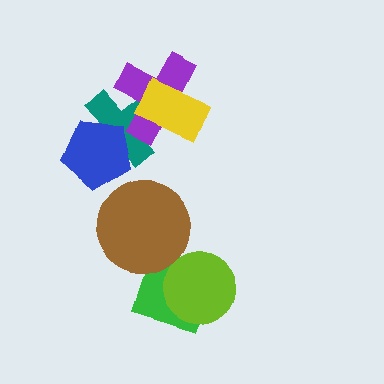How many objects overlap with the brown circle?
1 object overlaps with the brown circle.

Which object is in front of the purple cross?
The yellow rectangle is in front of the purple cross.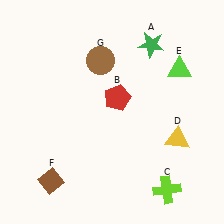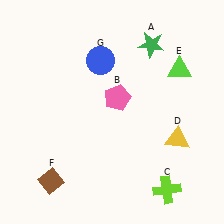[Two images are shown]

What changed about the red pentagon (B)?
In Image 1, B is red. In Image 2, it changed to pink.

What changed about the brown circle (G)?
In Image 1, G is brown. In Image 2, it changed to blue.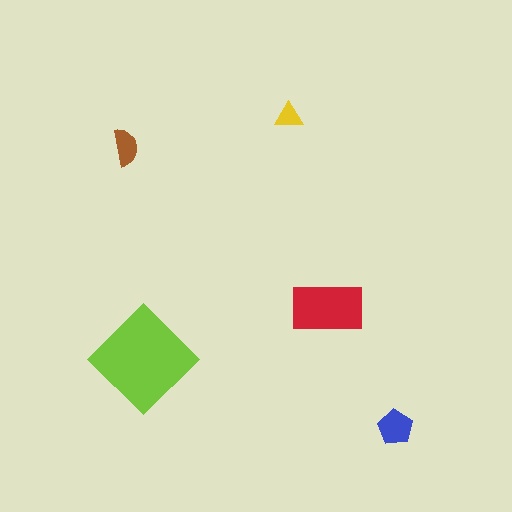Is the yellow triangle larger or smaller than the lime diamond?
Smaller.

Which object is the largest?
The lime diamond.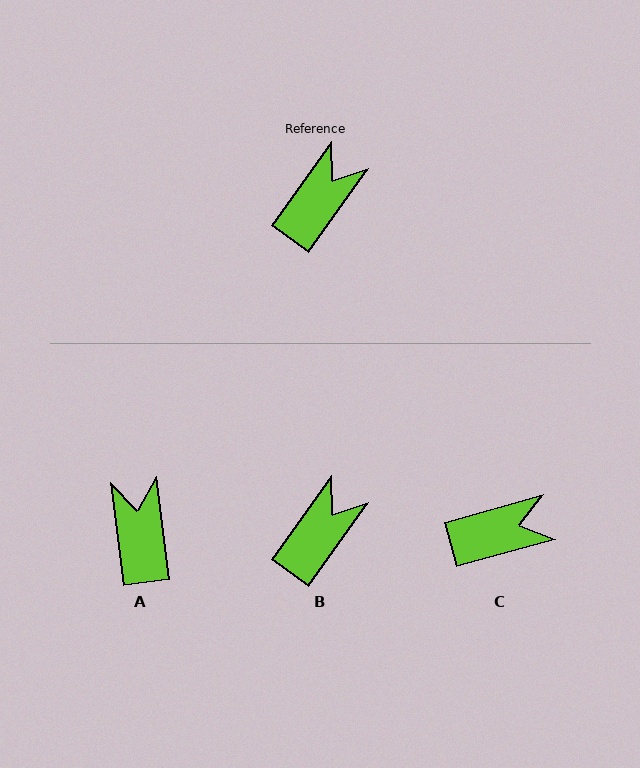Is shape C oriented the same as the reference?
No, it is off by about 39 degrees.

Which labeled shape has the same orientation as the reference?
B.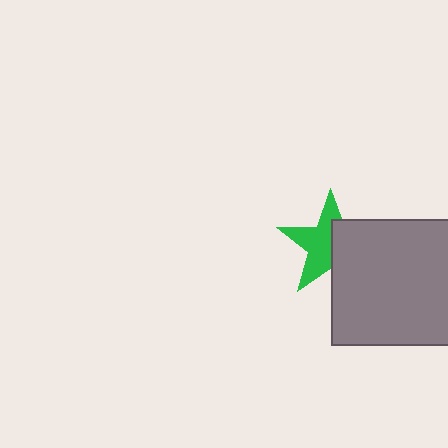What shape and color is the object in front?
The object in front is a gray square.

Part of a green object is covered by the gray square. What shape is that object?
It is a star.